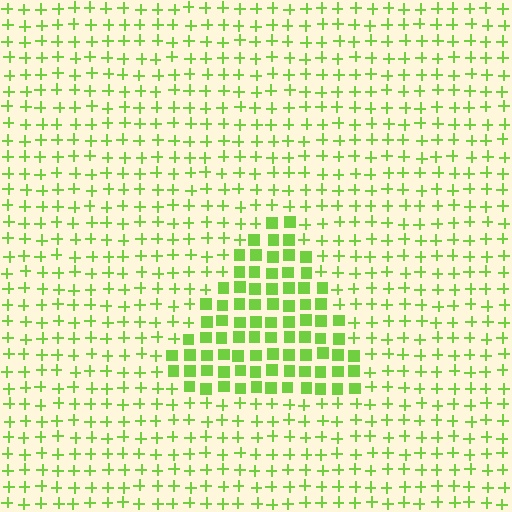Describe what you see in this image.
The image is filled with small lime elements arranged in a uniform grid. A triangle-shaped region contains squares, while the surrounding area contains plus signs. The boundary is defined purely by the change in element shape.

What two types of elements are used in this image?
The image uses squares inside the triangle region and plus signs outside it.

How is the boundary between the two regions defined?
The boundary is defined by a change in element shape: squares inside vs. plus signs outside. All elements share the same color and spacing.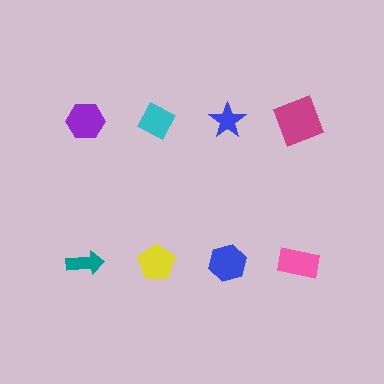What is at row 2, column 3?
A blue hexagon.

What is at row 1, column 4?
A magenta square.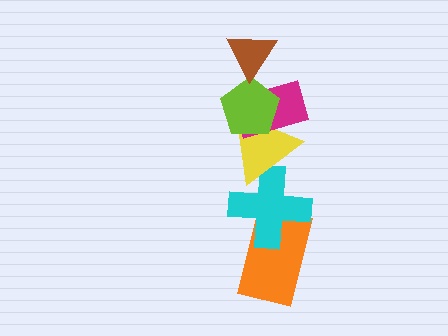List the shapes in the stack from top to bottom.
From top to bottom: the brown triangle, the lime pentagon, the magenta rectangle, the yellow triangle, the cyan cross, the orange rectangle.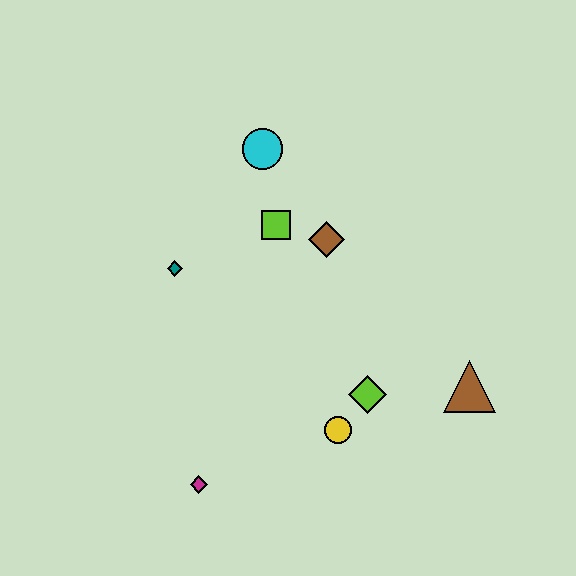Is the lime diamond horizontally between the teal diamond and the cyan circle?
No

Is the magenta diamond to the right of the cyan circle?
No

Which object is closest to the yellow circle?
The lime diamond is closest to the yellow circle.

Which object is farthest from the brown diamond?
The magenta diamond is farthest from the brown diamond.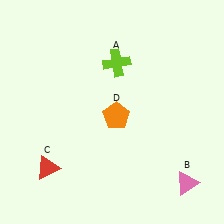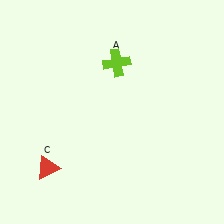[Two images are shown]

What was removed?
The pink triangle (B), the orange pentagon (D) were removed in Image 2.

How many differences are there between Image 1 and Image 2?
There are 2 differences between the two images.